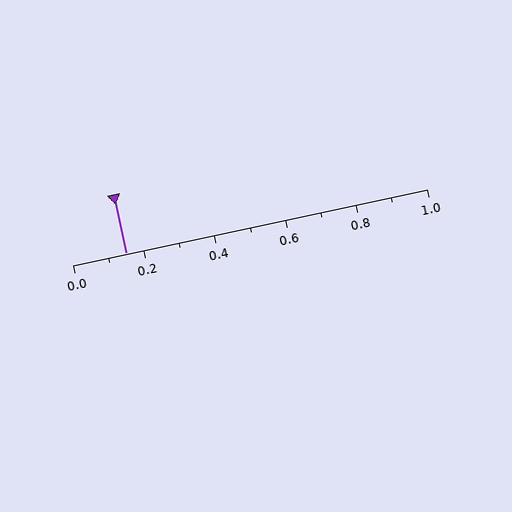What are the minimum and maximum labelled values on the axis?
The axis runs from 0.0 to 1.0.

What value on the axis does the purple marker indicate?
The marker indicates approximately 0.15.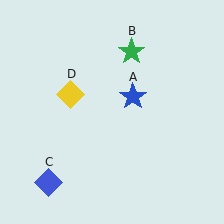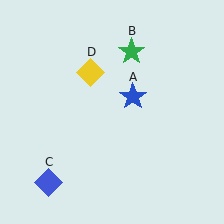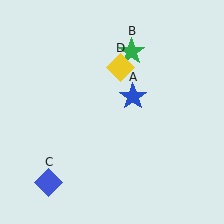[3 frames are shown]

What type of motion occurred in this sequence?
The yellow diamond (object D) rotated clockwise around the center of the scene.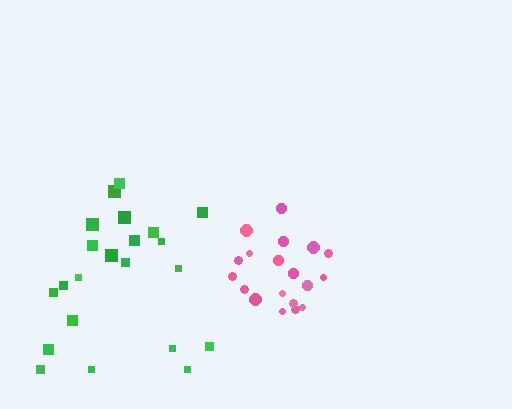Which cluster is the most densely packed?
Pink.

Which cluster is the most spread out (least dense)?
Green.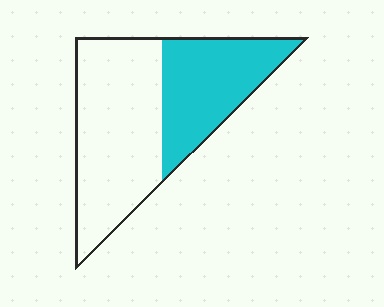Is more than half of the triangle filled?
No.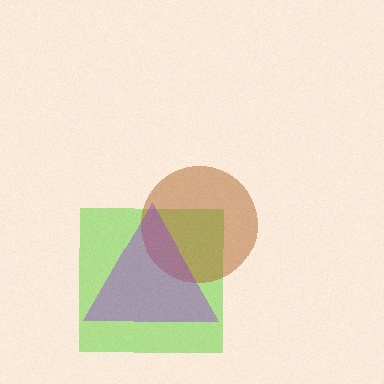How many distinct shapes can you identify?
There are 3 distinct shapes: a lime square, a brown circle, a purple triangle.